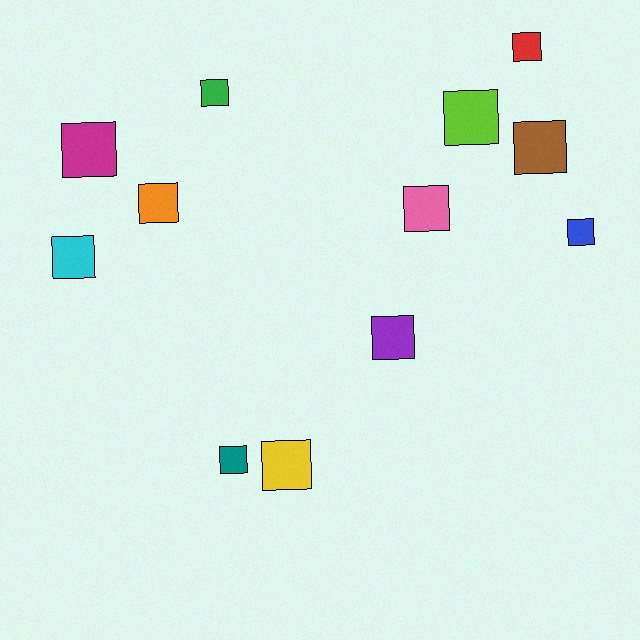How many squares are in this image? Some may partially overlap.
There are 12 squares.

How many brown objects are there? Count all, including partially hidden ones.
There is 1 brown object.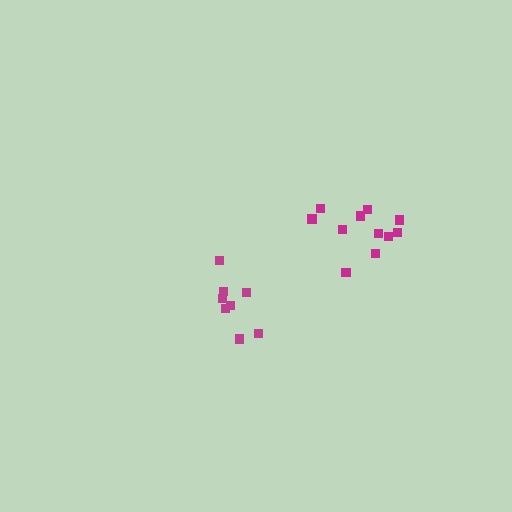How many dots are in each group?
Group 1: 8 dots, Group 2: 11 dots (19 total).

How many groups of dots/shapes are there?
There are 2 groups.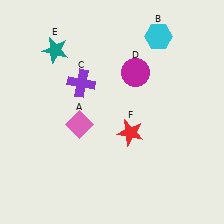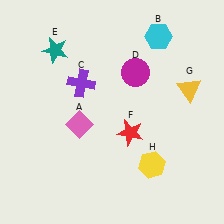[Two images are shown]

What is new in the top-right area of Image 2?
A yellow triangle (G) was added in the top-right area of Image 2.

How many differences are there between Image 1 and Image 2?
There are 2 differences between the two images.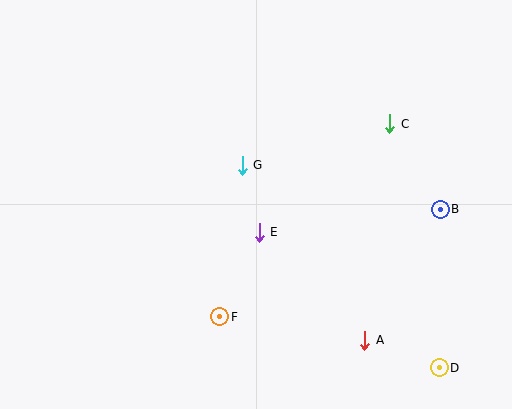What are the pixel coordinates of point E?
Point E is at (259, 232).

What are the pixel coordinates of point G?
Point G is at (242, 165).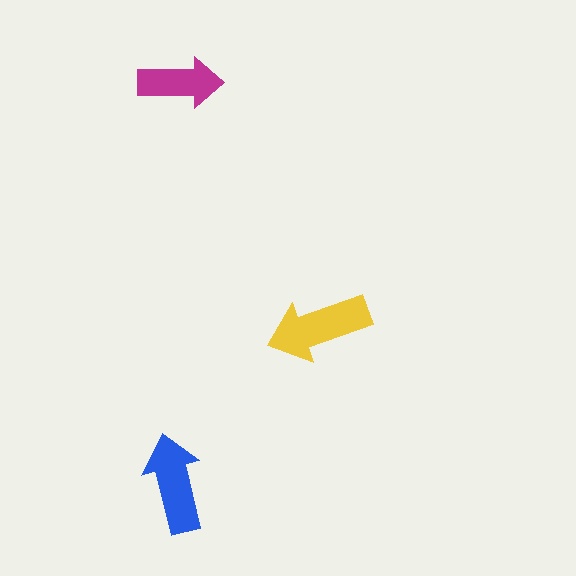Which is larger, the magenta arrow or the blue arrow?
The blue one.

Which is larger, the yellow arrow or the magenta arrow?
The yellow one.